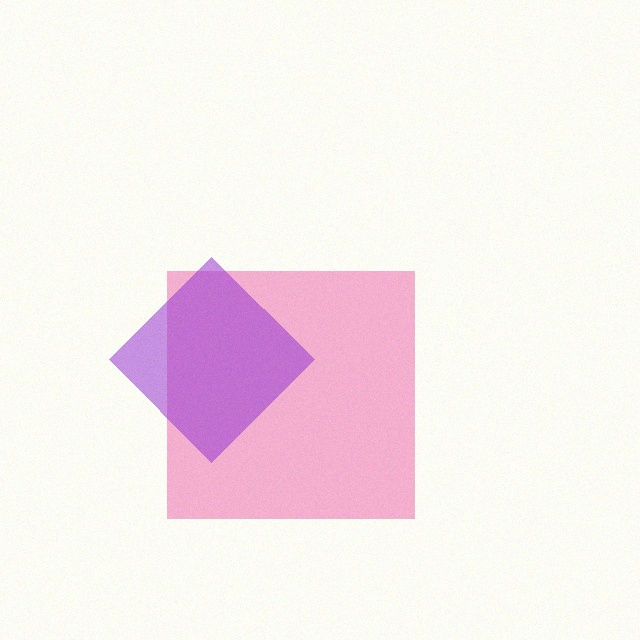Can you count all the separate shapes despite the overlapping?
Yes, there are 2 separate shapes.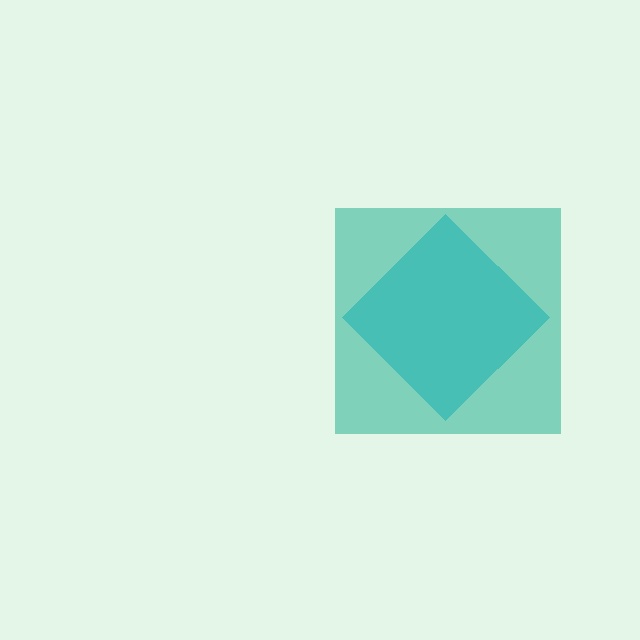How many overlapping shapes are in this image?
There are 2 overlapping shapes in the image.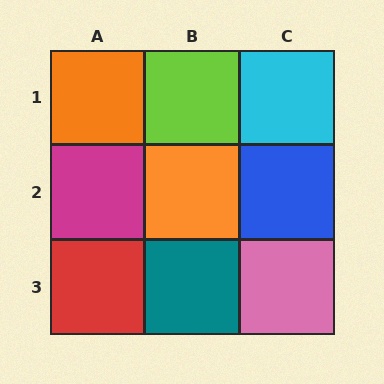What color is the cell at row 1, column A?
Orange.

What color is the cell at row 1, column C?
Cyan.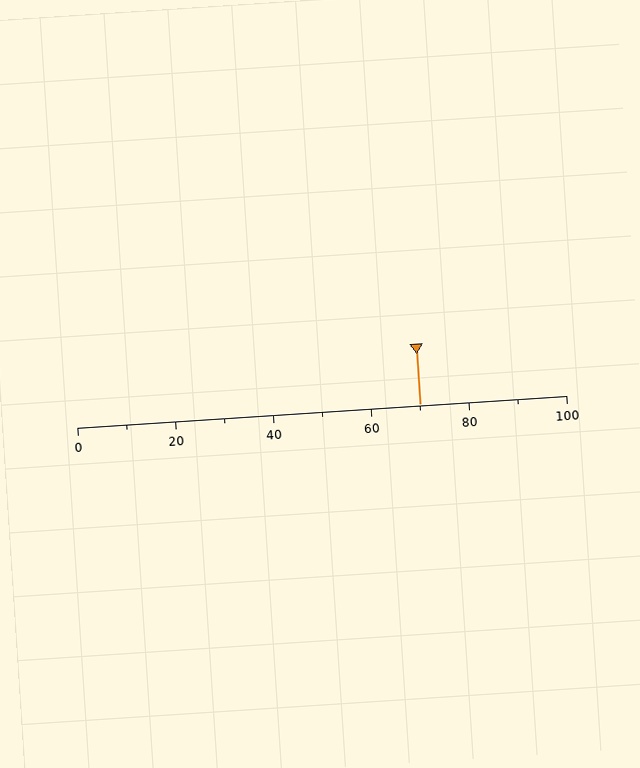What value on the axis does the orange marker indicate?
The marker indicates approximately 70.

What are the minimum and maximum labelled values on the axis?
The axis runs from 0 to 100.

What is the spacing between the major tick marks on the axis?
The major ticks are spaced 20 apart.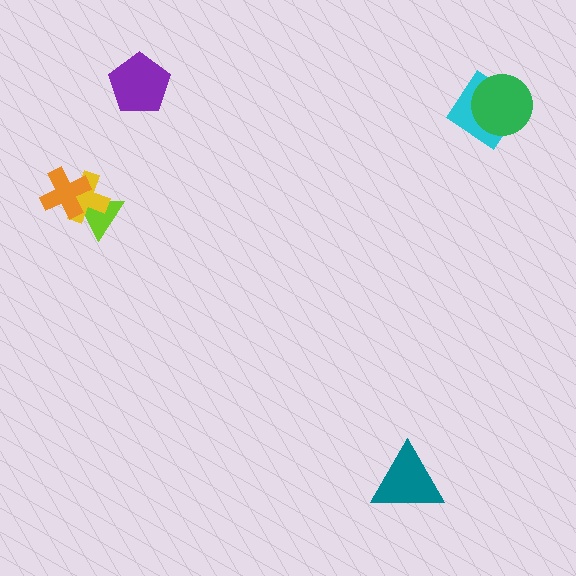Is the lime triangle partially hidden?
Yes, it is partially covered by another shape.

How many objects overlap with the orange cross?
2 objects overlap with the orange cross.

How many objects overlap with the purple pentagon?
0 objects overlap with the purple pentagon.